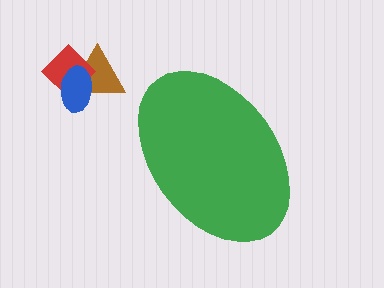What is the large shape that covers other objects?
A green ellipse.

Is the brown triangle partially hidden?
No, the brown triangle is fully visible.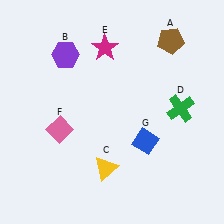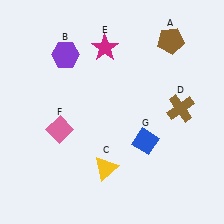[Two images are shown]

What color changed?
The cross (D) changed from green in Image 1 to brown in Image 2.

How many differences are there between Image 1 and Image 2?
There is 1 difference between the two images.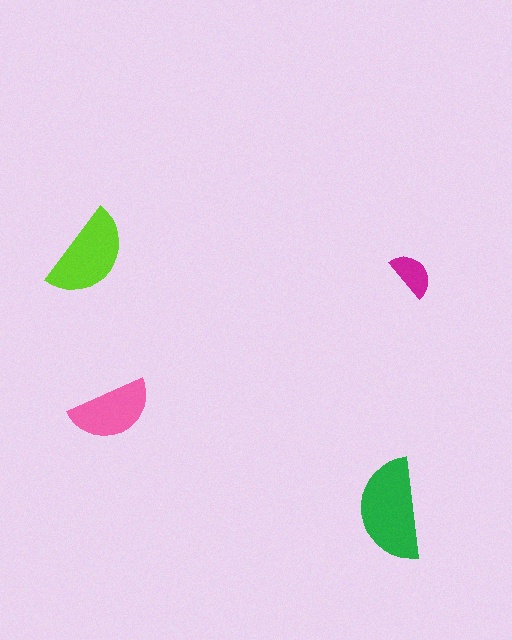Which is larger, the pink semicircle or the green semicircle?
The green one.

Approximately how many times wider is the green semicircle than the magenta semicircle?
About 2 times wider.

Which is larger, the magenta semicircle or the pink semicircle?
The pink one.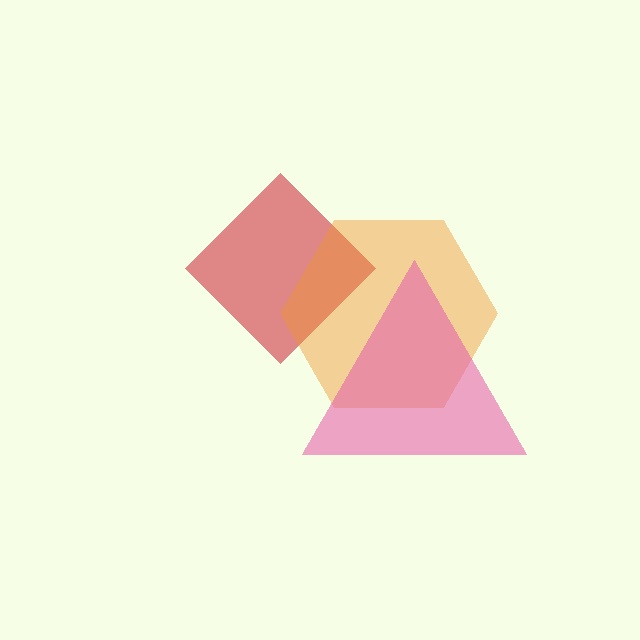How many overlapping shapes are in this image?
There are 3 overlapping shapes in the image.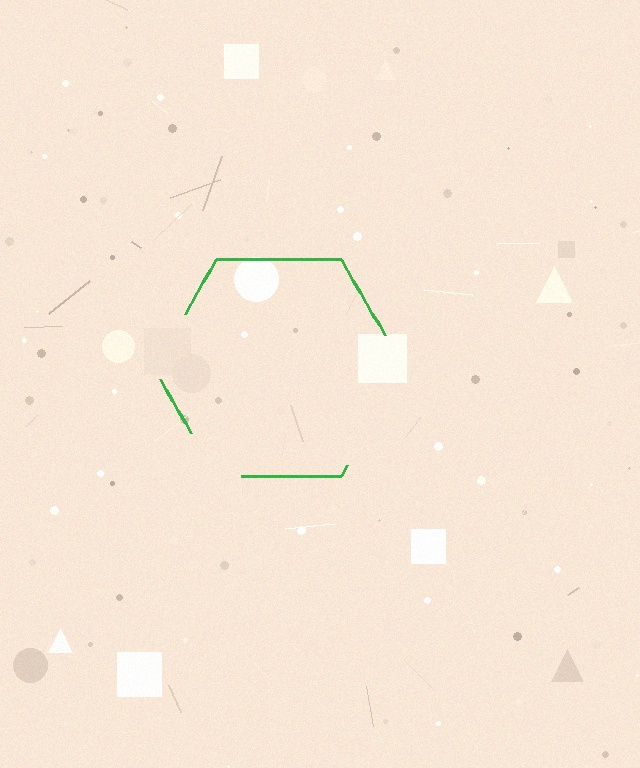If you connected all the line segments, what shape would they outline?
They would outline a hexagon.